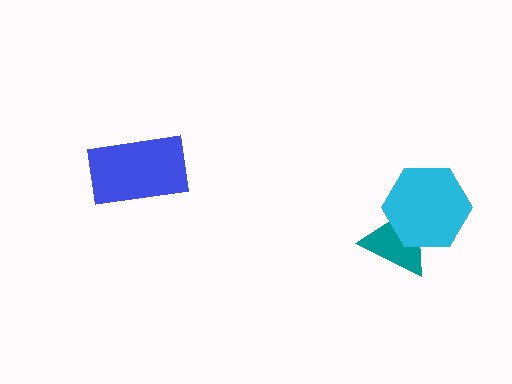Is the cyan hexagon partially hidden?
No, no other shape covers it.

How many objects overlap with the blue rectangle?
0 objects overlap with the blue rectangle.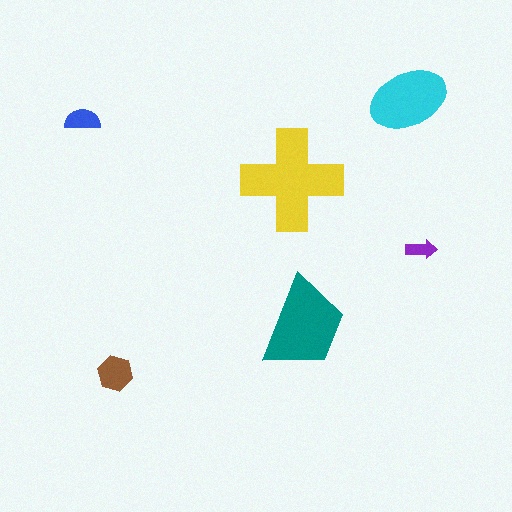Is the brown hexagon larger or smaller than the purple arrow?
Larger.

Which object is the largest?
The yellow cross.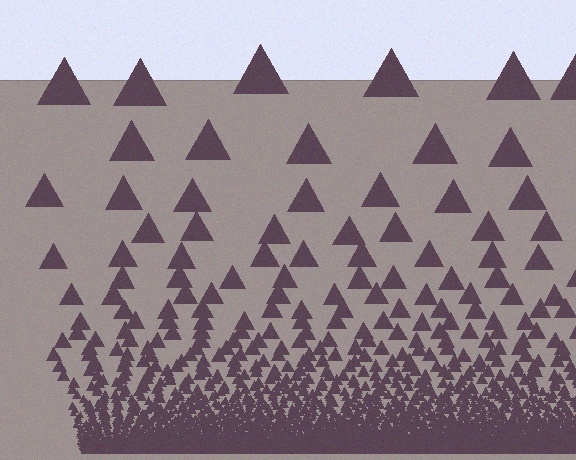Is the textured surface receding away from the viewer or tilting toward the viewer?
The surface appears to tilt toward the viewer. Texture elements get larger and sparser toward the top.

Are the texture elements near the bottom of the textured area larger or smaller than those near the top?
Smaller. The gradient is inverted — elements near the bottom are smaller and denser.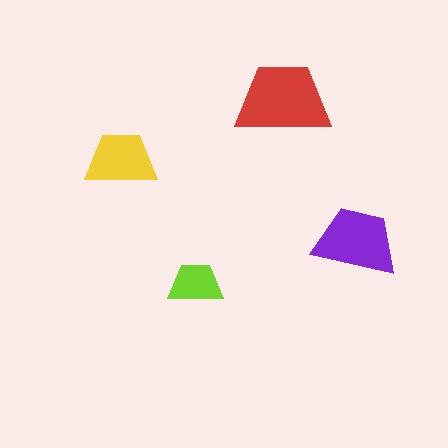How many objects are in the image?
There are 4 objects in the image.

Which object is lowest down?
The lime trapezoid is bottommost.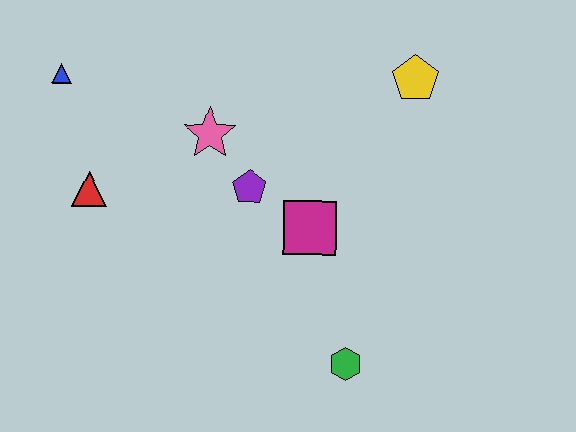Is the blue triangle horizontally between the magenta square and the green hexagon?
No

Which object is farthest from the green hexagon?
The blue triangle is farthest from the green hexagon.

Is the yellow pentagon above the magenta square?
Yes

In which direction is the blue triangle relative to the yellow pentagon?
The blue triangle is to the left of the yellow pentagon.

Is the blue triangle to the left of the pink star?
Yes